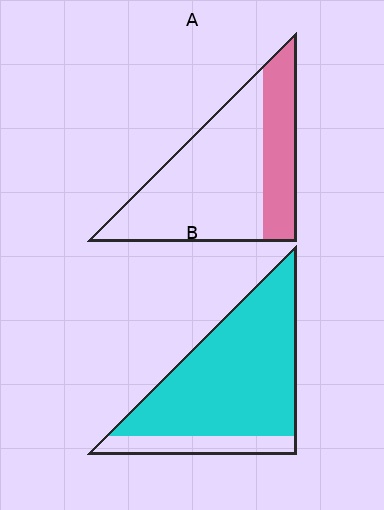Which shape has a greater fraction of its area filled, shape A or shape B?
Shape B.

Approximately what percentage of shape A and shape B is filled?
A is approximately 30% and B is approximately 85%.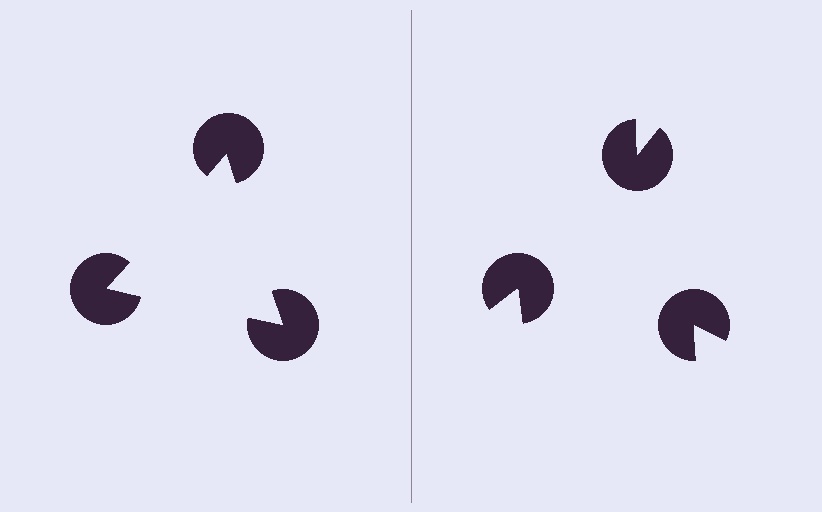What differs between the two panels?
The pac-man discs are positioned identically on both sides; only the wedge orientations differ. On the left they align to a triangle; on the right they are misaligned.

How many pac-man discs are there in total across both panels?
6 — 3 on each side.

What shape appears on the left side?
An illusory triangle.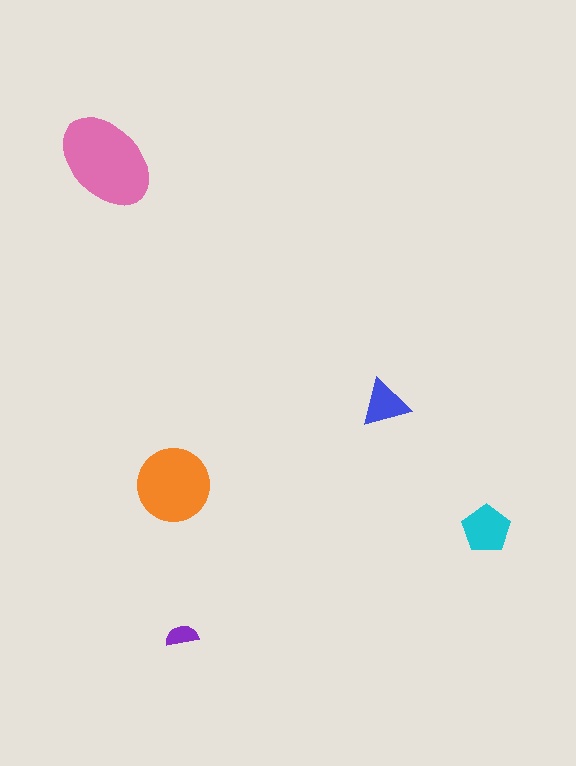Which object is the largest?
The pink ellipse.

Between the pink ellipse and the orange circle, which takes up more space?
The pink ellipse.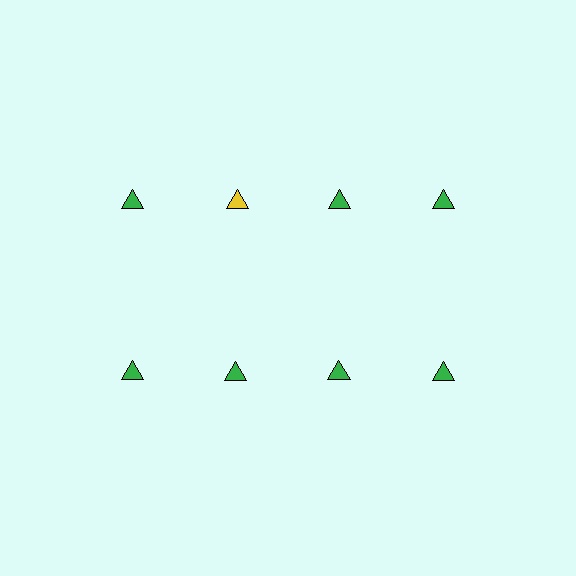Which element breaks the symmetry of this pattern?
The yellow triangle in the top row, second from left column breaks the symmetry. All other shapes are green triangles.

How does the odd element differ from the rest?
It has a different color: yellow instead of green.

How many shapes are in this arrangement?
There are 8 shapes arranged in a grid pattern.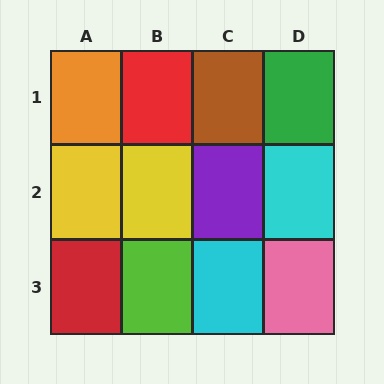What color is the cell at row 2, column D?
Cyan.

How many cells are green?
1 cell is green.